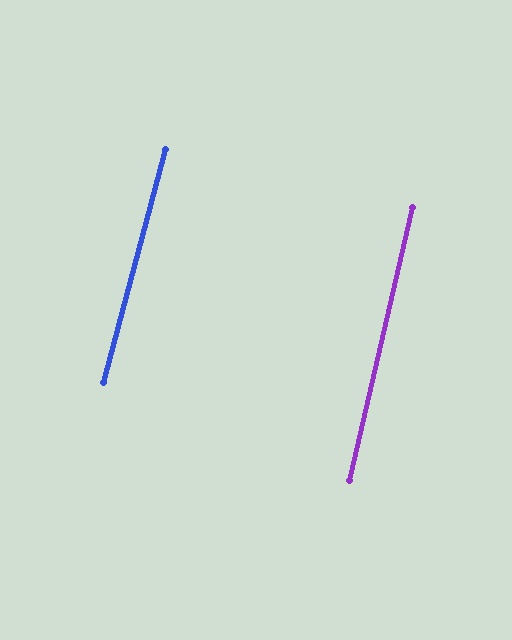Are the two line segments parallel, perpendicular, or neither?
Parallel — their directions differ by only 1.8°.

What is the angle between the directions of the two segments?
Approximately 2 degrees.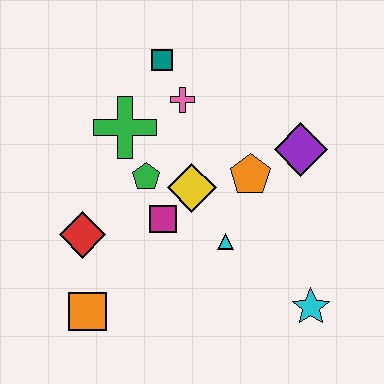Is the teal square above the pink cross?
Yes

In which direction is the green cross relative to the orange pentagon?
The green cross is to the left of the orange pentagon.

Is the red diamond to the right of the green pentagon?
No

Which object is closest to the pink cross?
The teal square is closest to the pink cross.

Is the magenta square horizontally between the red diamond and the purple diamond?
Yes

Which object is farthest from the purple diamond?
The orange square is farthest from the purple diamond.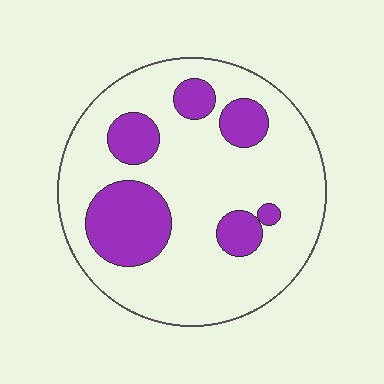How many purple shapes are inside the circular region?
6.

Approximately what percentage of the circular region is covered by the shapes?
Approximately 25%.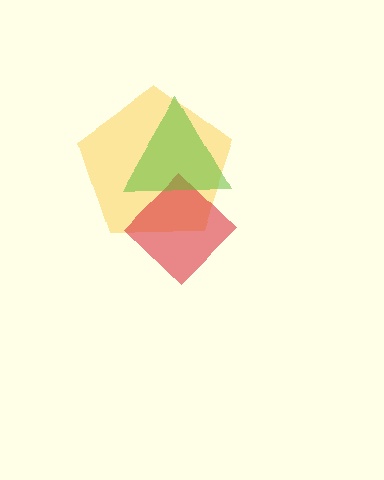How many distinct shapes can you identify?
There are 3 distinct shapes: a yellow pentagon, a red diamond, a lime triangle.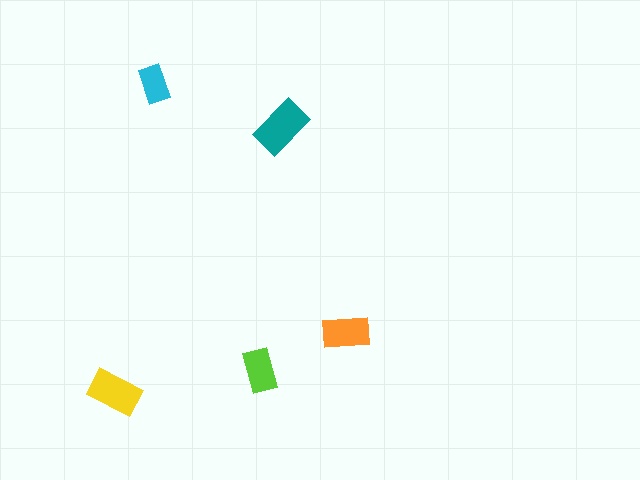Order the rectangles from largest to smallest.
the teal one, the yellow one, the orange one, the lime one, the cyan one.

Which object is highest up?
The cyan rectangle is topmost.